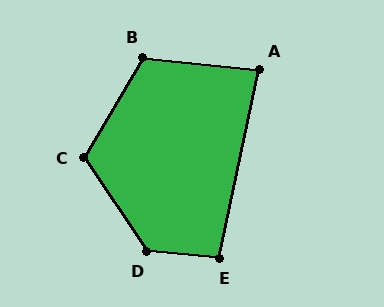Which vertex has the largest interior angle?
D, at approximately 129 degrees.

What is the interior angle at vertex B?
Approximately 114 degrees (obtuse).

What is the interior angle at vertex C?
Approximately 116 degrees (obtuse).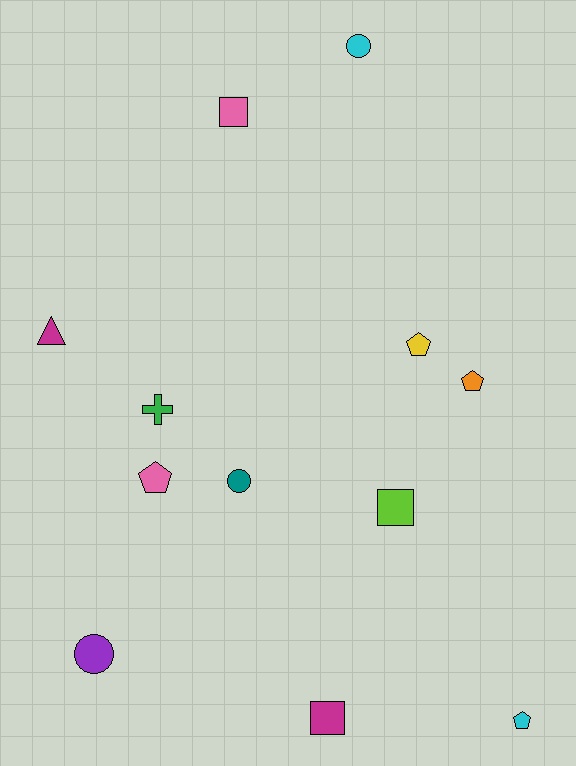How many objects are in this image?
There are 12 objects.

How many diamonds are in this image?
There are no diamonds.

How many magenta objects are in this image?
There are 2 magenta objects.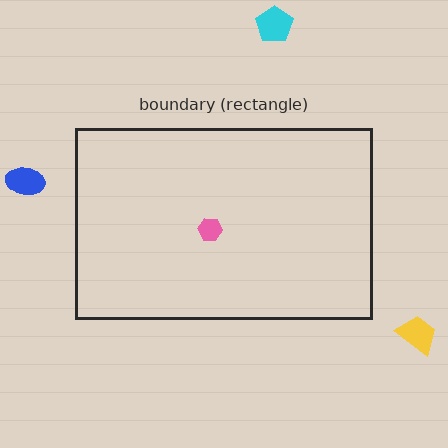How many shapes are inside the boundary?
1 inside, 3 outside.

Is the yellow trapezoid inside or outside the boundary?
Outside.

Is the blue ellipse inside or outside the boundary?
Outside.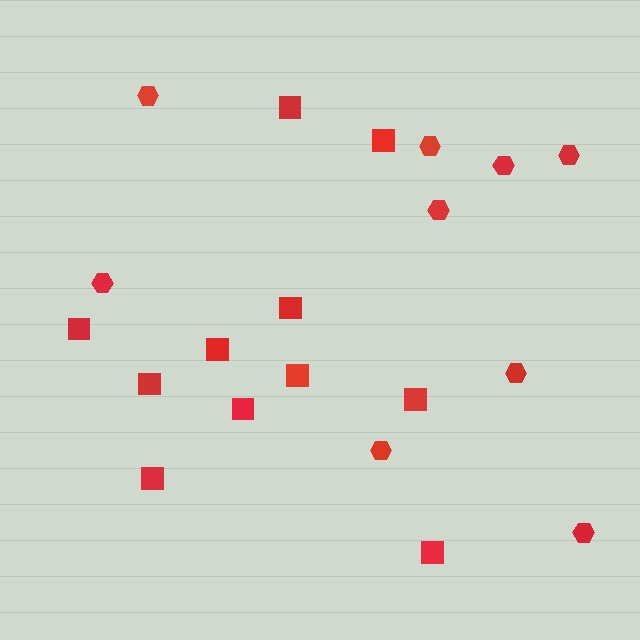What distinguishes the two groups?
There are 2 groups: one group of squares (11) and one group of hexagons (9).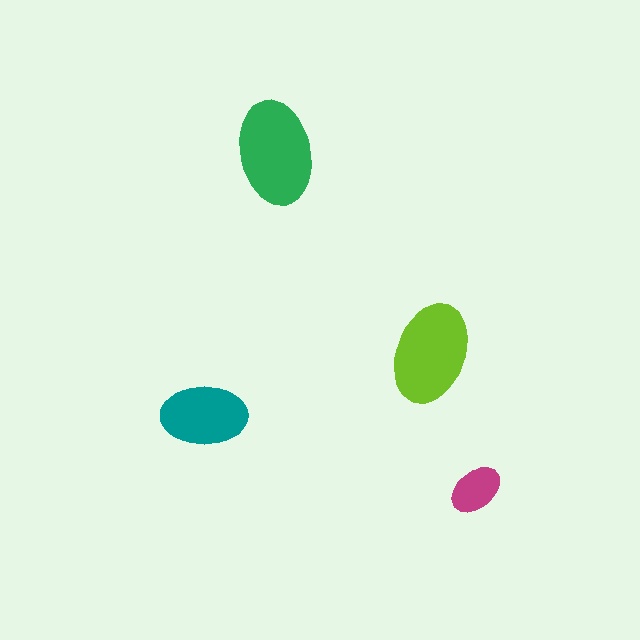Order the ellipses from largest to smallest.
the green one, the lime one, the teal one, the magenta one.